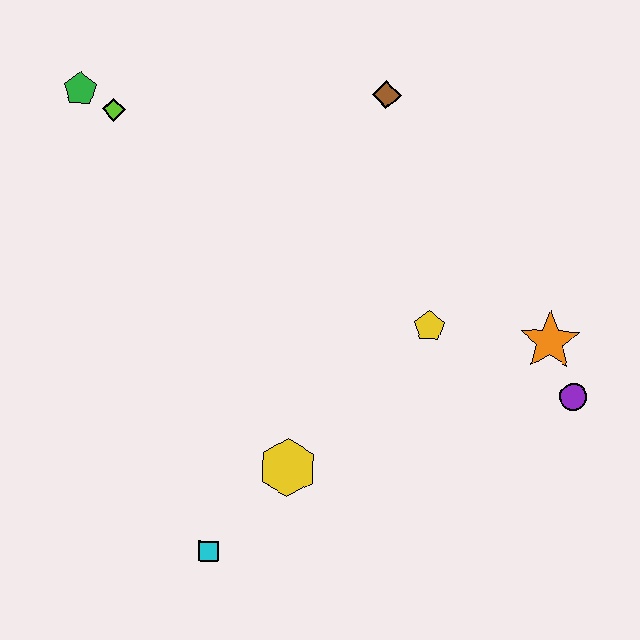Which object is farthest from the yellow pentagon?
The green pentagon is farthest from the yellow pentagon.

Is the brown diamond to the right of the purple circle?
No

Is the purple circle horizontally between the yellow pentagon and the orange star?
No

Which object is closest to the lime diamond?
The green pentagon is closest to the lime diamond.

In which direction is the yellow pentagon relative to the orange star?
The yellow pentagon is to the left of the orange star.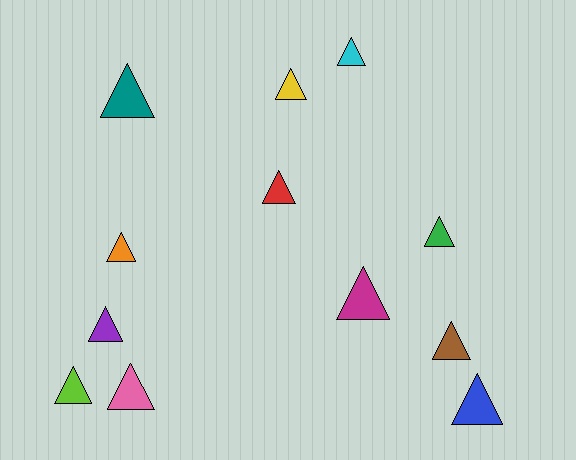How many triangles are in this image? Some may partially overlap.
There are 12 triangles.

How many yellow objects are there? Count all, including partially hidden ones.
There is 1 yellow object.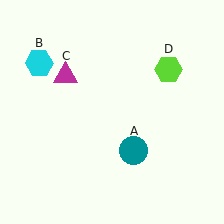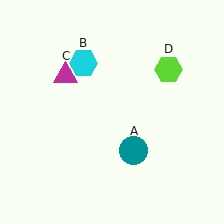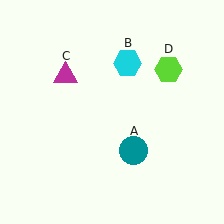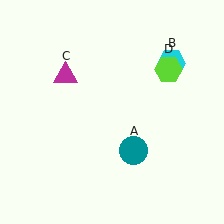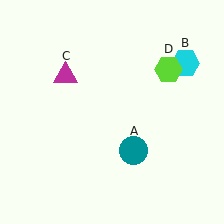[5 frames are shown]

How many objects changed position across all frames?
1 object changed position: cyan hexagon (object B).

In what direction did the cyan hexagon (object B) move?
The cyan hexagon (object B) moved right.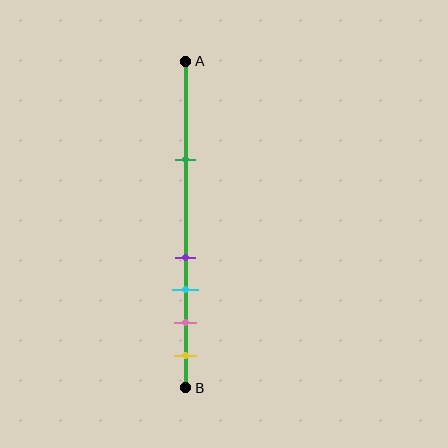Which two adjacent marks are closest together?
The purple and cyan marks are the closest adjacent pair.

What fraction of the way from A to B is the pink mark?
The pink mark is approximately 80% (0.8) of the way from A to B.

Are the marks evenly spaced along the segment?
No, the marks are not evenly spaced.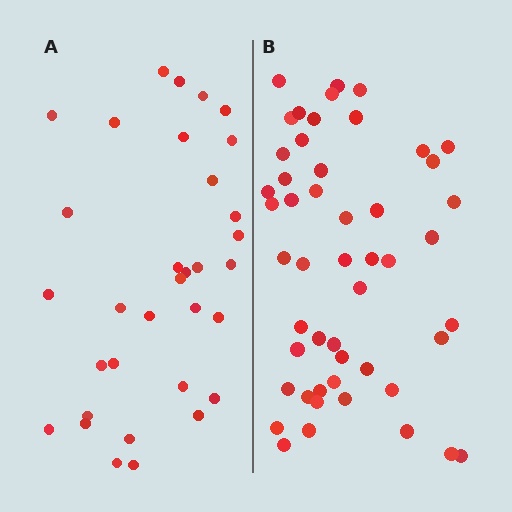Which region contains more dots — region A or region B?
Region B (the right region) has more dots.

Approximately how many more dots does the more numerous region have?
Region B has approximately 15 more dots than region A.